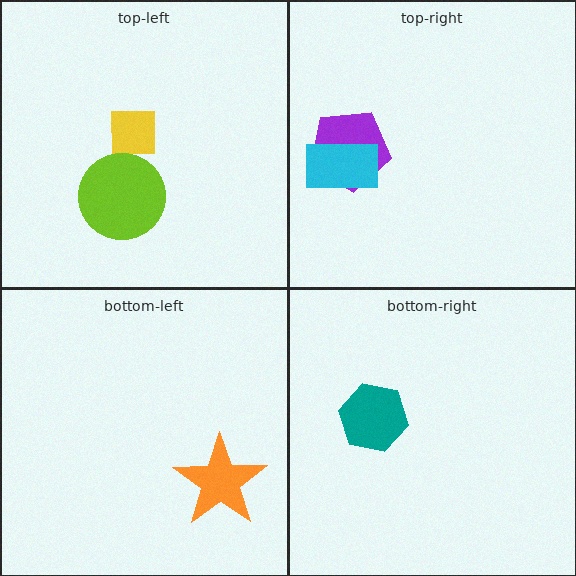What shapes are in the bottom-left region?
The orange star.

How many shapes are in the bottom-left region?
1.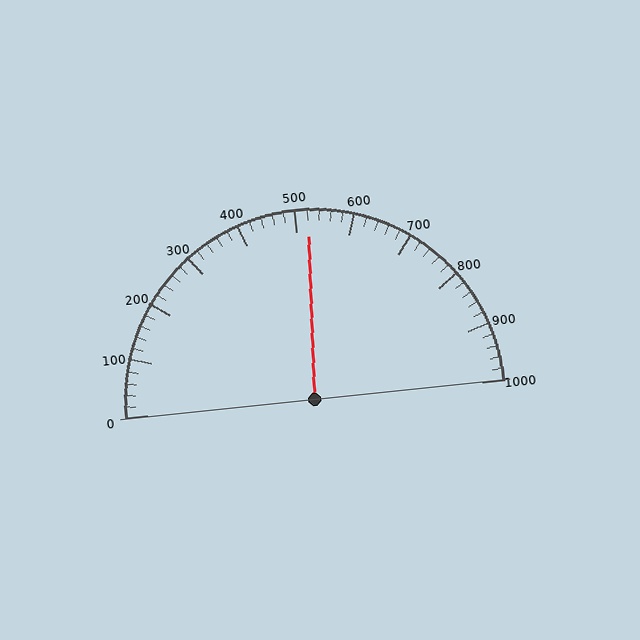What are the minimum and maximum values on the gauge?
The gauge ranges from 0 to 1000.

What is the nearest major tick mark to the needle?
The nearest major tick mark is 500.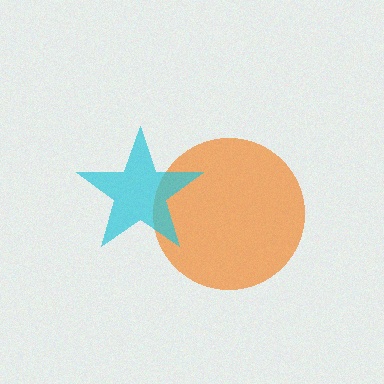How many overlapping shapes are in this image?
There are 2 overlapping shapes in the image.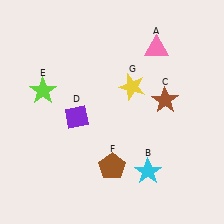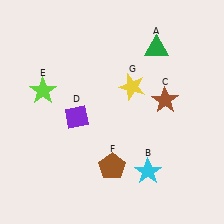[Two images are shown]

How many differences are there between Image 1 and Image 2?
There is 1 difference between the two images.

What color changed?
The triangle (A) changed from pink in Image 1 to green in Image 2.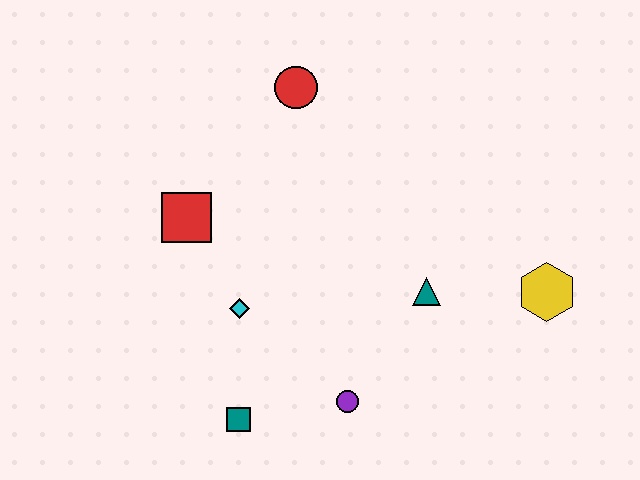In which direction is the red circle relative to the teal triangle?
The red circle is above the teal triangle.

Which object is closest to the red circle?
The red square is closest to the red circle.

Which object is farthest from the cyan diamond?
The yellow hexagon is farthest from the cyan diamond.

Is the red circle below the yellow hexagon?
No